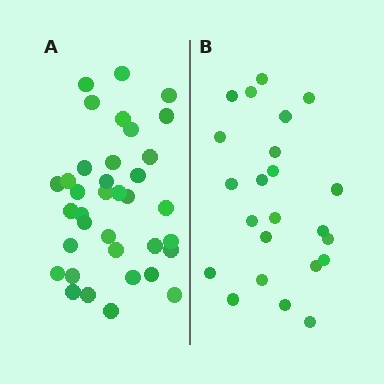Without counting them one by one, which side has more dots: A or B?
Region A (the left region) has more dots.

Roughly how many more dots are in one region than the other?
Region A has approximately 15 more dots than region B.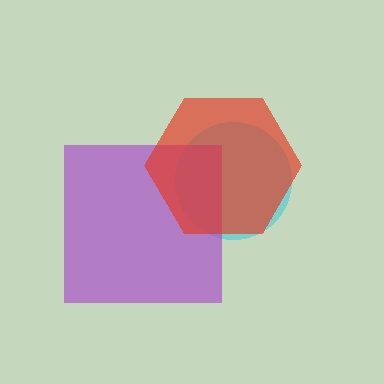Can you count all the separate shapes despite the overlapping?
Yes, there are 3 separate shapes.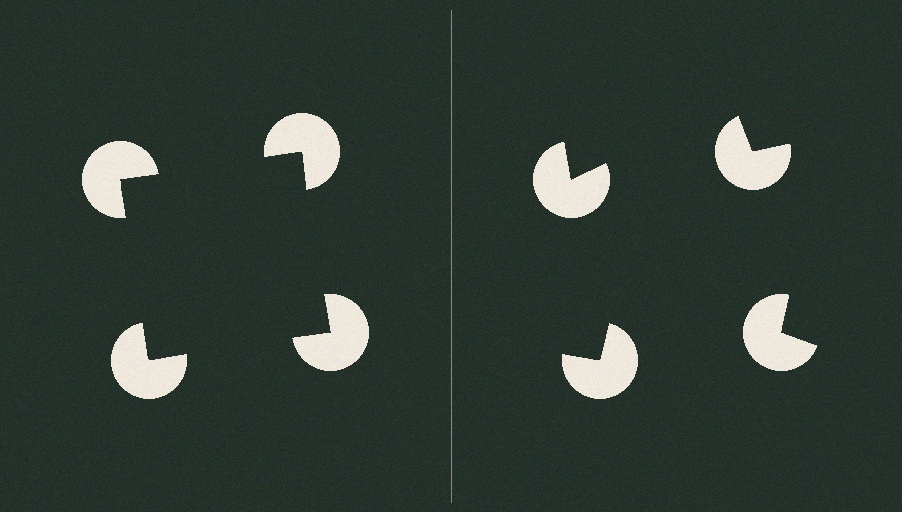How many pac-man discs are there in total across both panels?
8 — 4 on each side.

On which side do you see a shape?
An illusory square appears on the left side. On the right side the wedge cuts are rotated, so no coherent shape forms.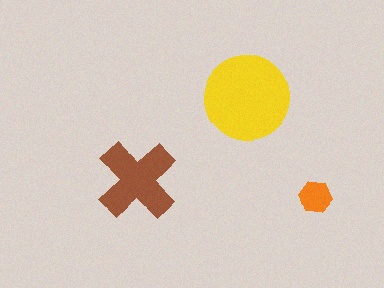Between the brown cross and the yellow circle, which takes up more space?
The yellow circle.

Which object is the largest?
The yellow circle.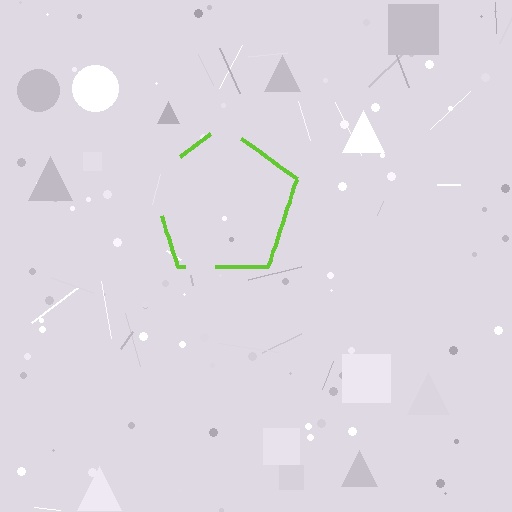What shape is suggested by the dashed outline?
The dashed outline suggests a pentagon.